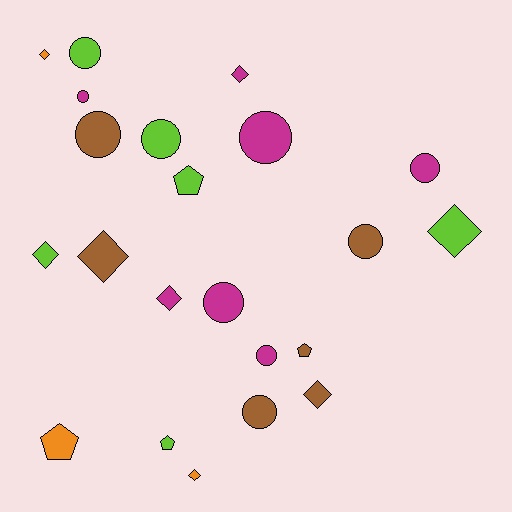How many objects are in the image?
There are 22 objects.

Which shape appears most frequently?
Circle, with 10 objects.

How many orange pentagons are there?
There is 1 orange pentagon.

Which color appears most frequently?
Magenta, with 7 objects.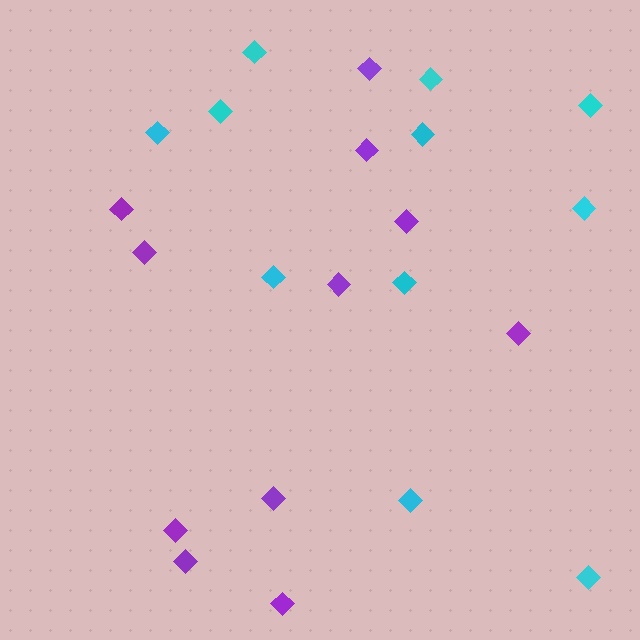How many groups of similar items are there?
There are 2 groups: one group of purple diamonds (11) and one group of cyan diamonds (11).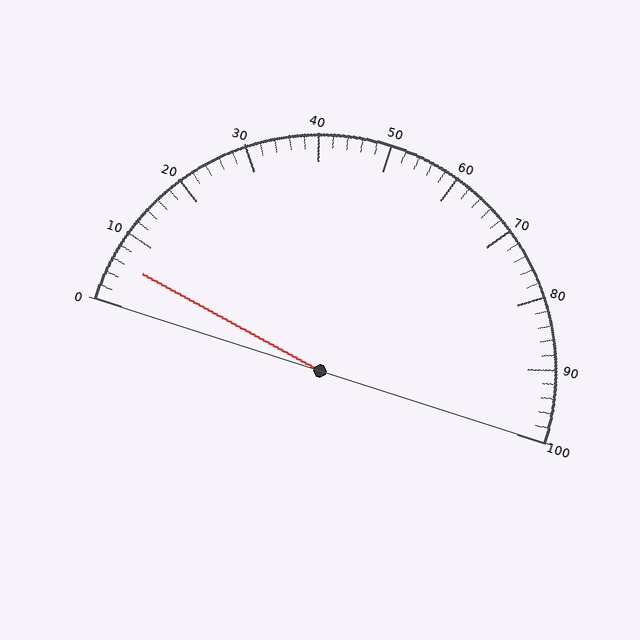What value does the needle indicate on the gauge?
The needle indicates approximately 6.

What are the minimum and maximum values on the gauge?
The gauge ranges from 0 to 100.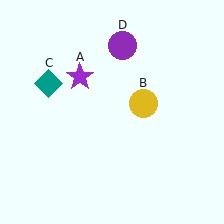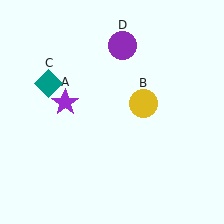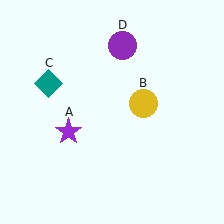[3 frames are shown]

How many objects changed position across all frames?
1 object changed position: purple star (object A).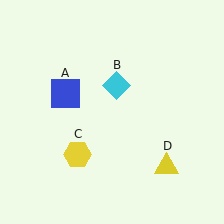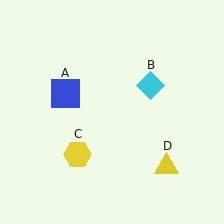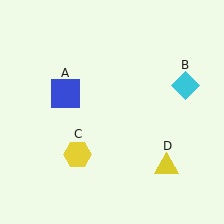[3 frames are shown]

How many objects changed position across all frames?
1 object changed position: cyan diamond (object B).